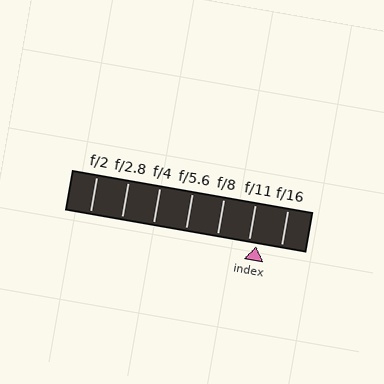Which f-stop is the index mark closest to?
The index mark is closest to f/11.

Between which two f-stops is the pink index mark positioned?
The index mark is between f/11 and f/16.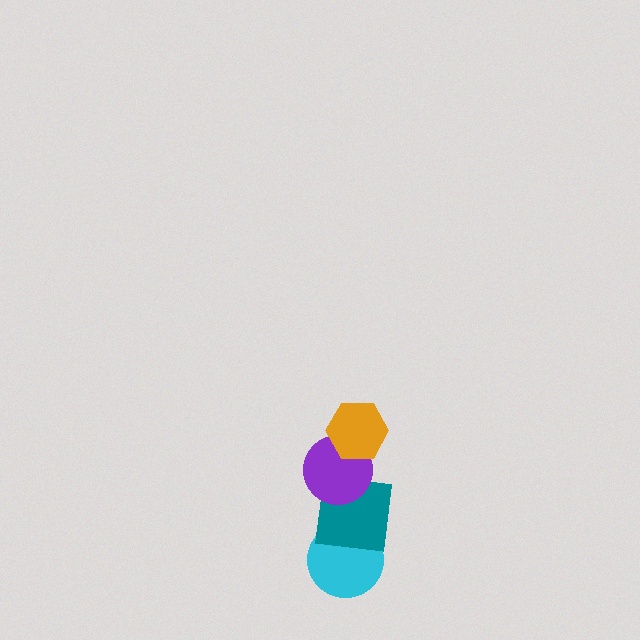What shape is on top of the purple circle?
The orange hexagon is on top of the purple circle.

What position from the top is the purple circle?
The purple circle is 2nd from the top.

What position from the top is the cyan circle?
The cyan circle is 4th from the top.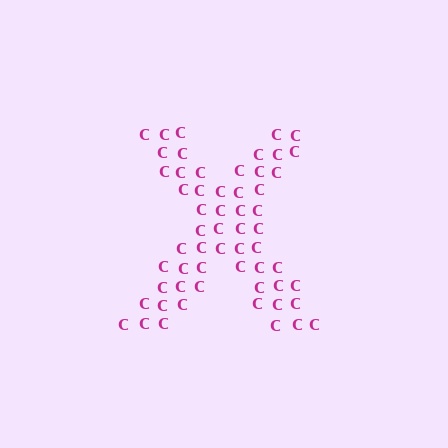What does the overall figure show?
The overall figure shows the letter X.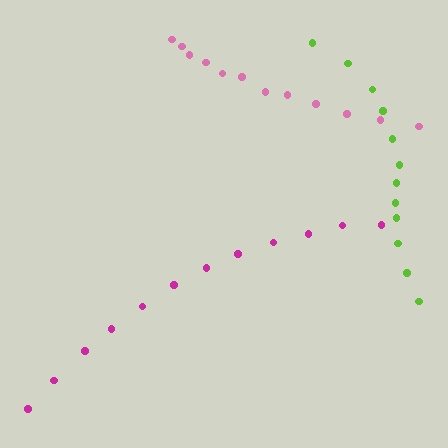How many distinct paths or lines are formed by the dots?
There are 3 distinct paths.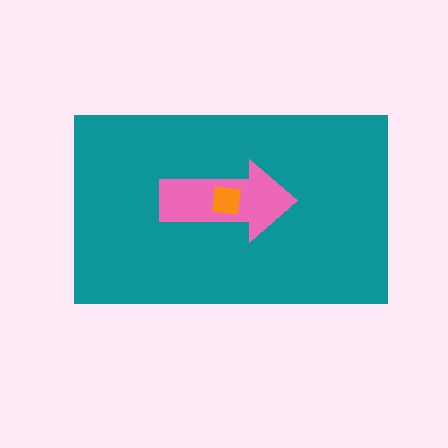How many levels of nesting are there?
3.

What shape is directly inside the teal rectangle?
The pink arrow.